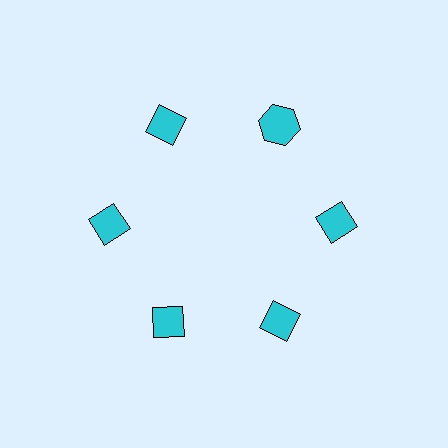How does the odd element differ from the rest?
It has a different shape: hexagon instead of diamond.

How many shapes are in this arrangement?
There are 6 shapes arranged in a ring pattern.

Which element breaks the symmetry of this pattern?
The cyan hexagon at roughly the 1 o'clock position breaks the symmetry. All other shapes are cyan diamonds.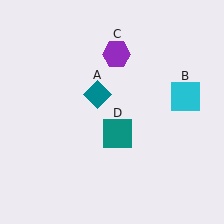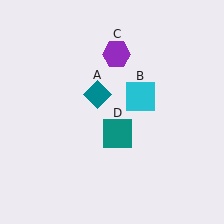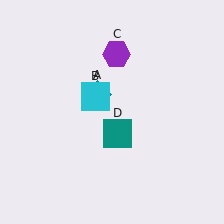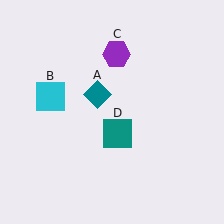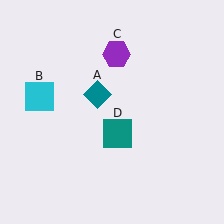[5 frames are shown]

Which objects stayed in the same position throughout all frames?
Teal diamond (object A) and purple hexagon (object C) and teal square (object D) remained stationary.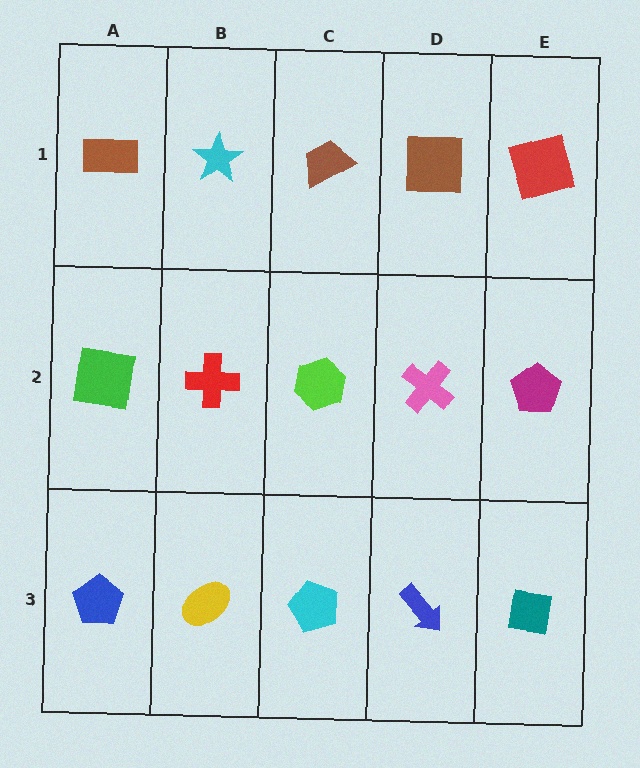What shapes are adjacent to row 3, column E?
A magenta pentagon (row 2, column E), a blue arrow (row 3, column D).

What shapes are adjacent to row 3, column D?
A pink cross (row 2, column D), a cyan pentagon (row 3, column C), a teal square (row 3, column E).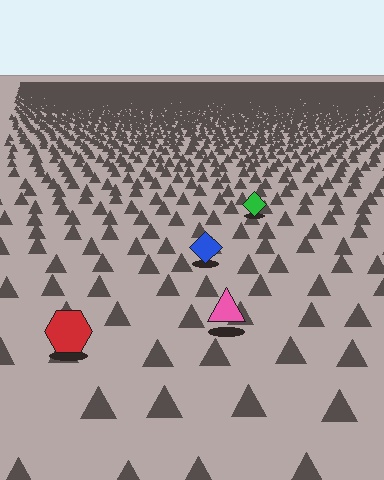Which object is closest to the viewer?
The red hexagon is closest. The texture marks near it are larger and more spread out.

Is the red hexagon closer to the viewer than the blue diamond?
Yes. The red hexagon is closer — you can tell from the texture gradient: the ground texture is coarser near it.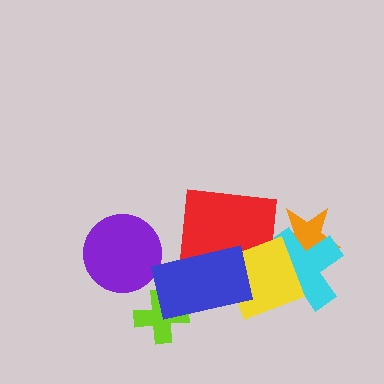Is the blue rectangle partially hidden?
No, no other shape covers it.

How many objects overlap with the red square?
2 objects overlap with the red square.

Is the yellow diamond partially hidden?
Yes, it is partially covered by another shape.